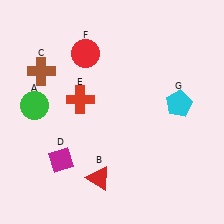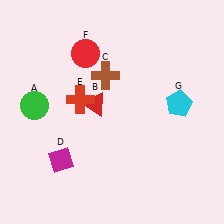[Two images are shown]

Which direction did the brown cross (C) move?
The brown cross (C) moved right.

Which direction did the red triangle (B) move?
The red triangle (B) moved up.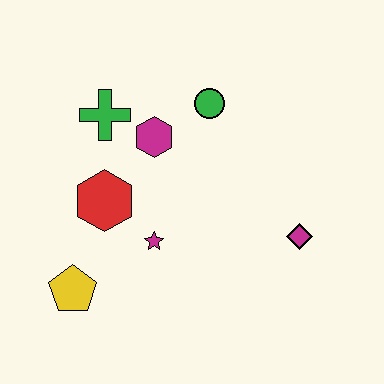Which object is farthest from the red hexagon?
The magenta diamond is farthest from the red hexagon.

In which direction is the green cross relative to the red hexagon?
The green cross is above the red hexagon.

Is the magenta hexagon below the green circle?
Yes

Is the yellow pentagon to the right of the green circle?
No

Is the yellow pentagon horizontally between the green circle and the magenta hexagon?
No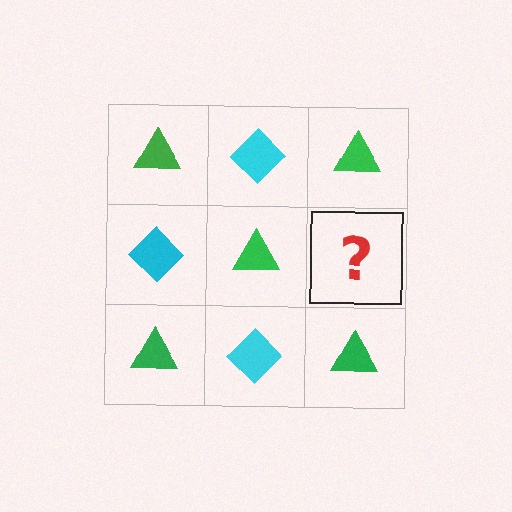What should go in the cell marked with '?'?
The missing cell should contain a cyan diamond.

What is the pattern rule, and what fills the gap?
The rule is that it alternates green triangle and cyan diamond in a checkerboard pattern. The gap should be filled with a cyan diamond.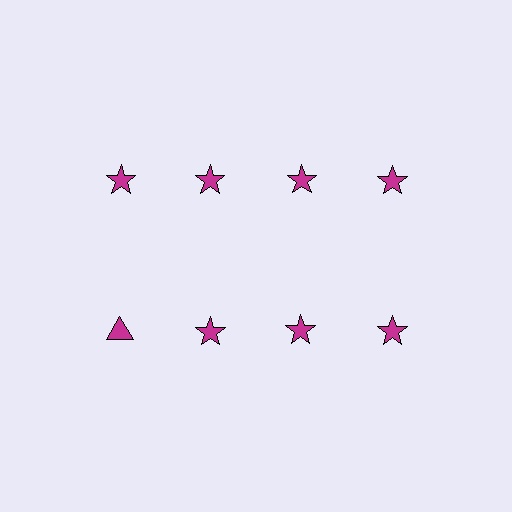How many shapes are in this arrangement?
There are 8 shapes arranged in a grid pattern.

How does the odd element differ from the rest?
It has a different shape: triangle instead of star.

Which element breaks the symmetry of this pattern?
The magenta triangle in the second row, leftmost column breaks the symmetry. All other shapes are magenta stars.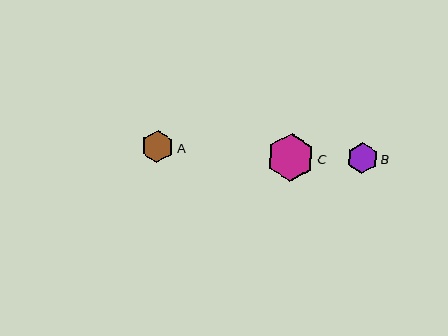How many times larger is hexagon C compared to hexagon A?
Hexagon C is approximately 1.5 times the size of hexagon A.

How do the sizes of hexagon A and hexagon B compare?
Hexagon A and hexagon B are approximately the same size.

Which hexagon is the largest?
Hexagon C is the largest with a size of approximately 48 pixels.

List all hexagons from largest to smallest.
From largest to smallest: C, A, B.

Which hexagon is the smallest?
Hexagon B is the smallest with a size of approximately 31 pixels.